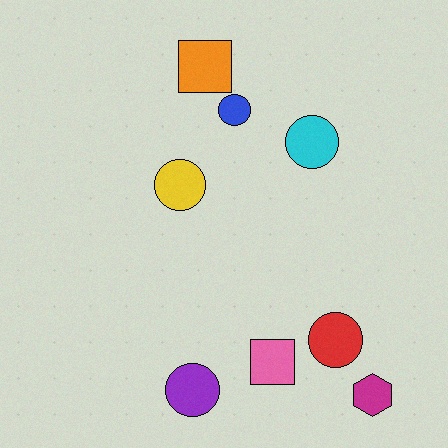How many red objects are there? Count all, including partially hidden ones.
There is 1 red object.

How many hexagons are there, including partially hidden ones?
There is 1 hexagon.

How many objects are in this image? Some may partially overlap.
There are 8 objects.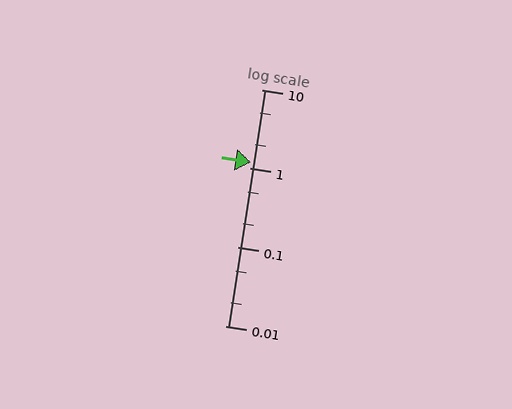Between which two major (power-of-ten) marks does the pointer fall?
The pointer is between 1 and 10.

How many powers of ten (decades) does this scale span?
The scale spans 3 decades, from 0.01 to 10.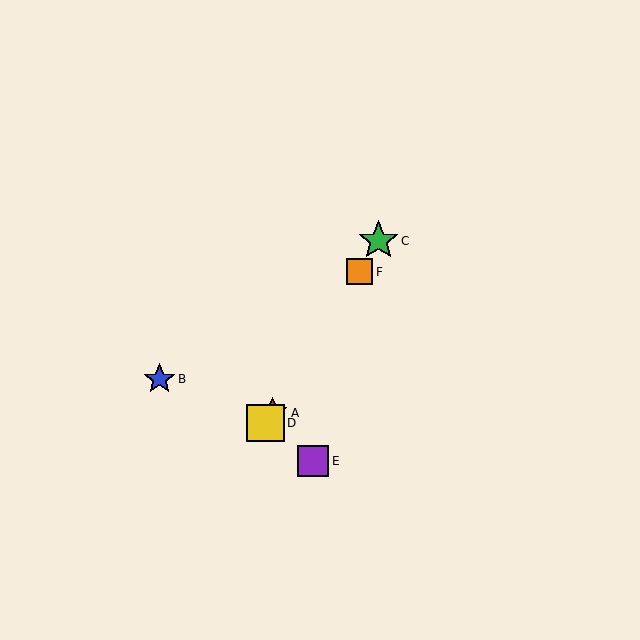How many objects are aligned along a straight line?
4 objects (A, C, D, F) are aligned along a straight line.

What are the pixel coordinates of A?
Object A is at (272, 413).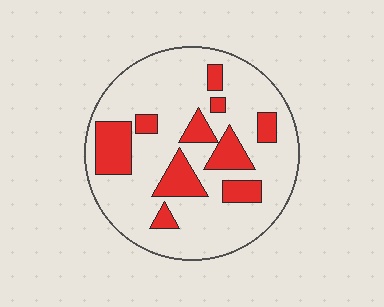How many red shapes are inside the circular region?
10.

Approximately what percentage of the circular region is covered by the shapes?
Approximately 25%.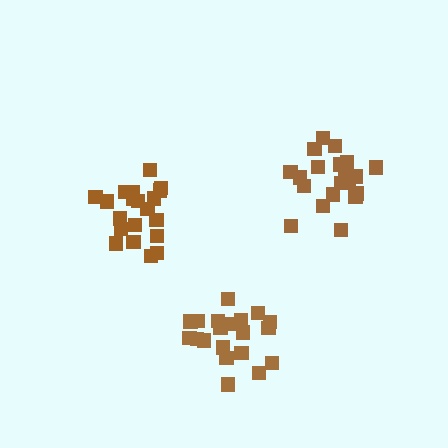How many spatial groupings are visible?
There are 3 spatial groupings.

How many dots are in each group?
Group 1: 20 dots, Group 2: 20 dots, Group 3: 21 dots (61 total).